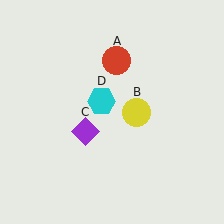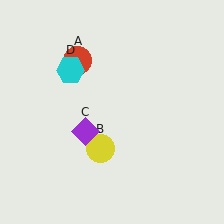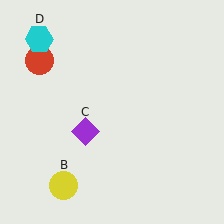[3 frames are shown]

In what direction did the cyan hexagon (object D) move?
The cyan hexagon (object D) moved up and to the left.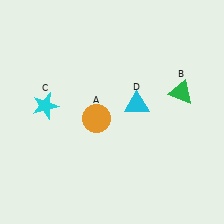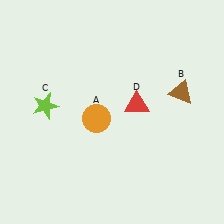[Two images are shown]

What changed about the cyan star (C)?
In Image 1, C is cyan. In Image 2, it changed to lime.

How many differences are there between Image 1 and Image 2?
There are 3 differences between the two images.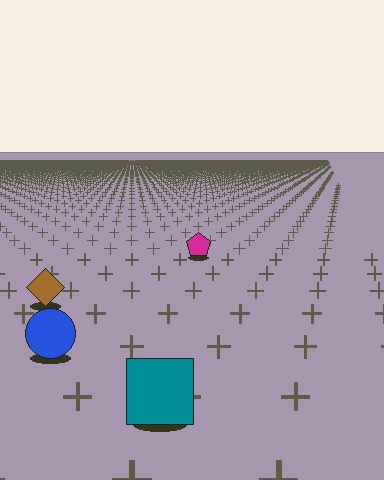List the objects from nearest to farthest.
From nearest to farthest: the teal square, the blue circle, the brown diamond, the magenta pentagon.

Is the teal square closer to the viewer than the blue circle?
Yes. The teal square is closer — you can tell from the texture gradient: the ground texture is coarser near it.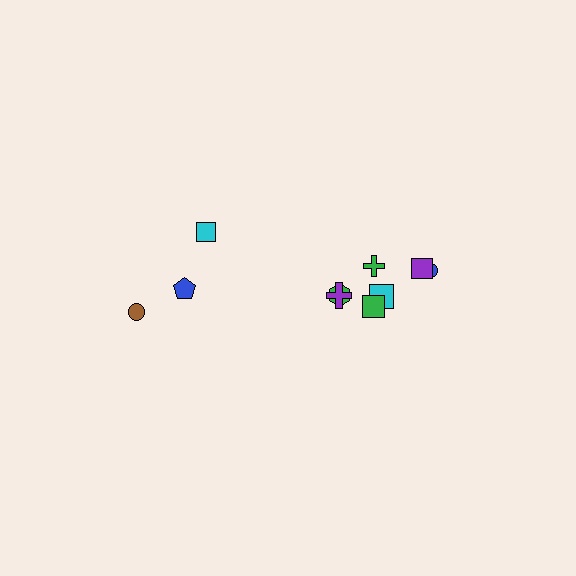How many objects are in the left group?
There are 3 objects.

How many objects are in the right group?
There are 7 objects.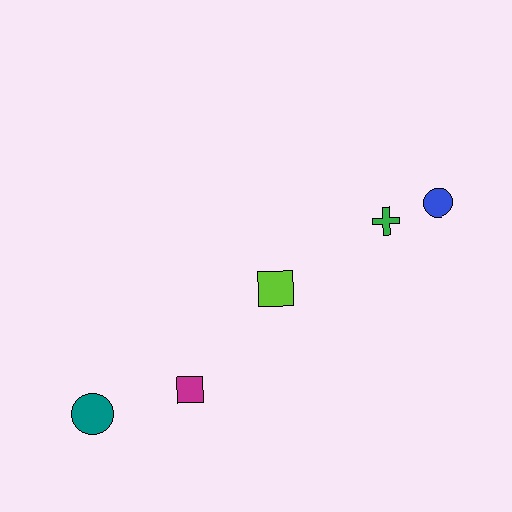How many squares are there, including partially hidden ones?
There are 2 squares.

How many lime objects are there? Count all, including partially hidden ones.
There is 1 lime object.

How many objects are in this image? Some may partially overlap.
There are 5 objects.